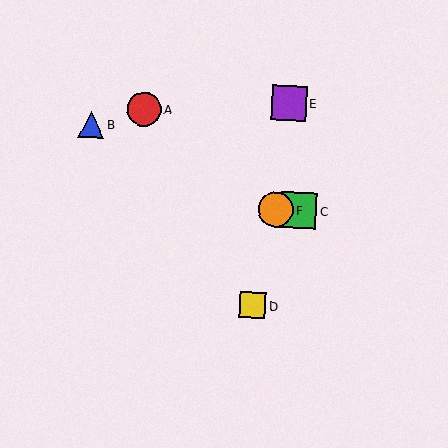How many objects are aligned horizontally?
2 objects (C, F) are aligned horizontally.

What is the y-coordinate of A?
Object A is at y≈109.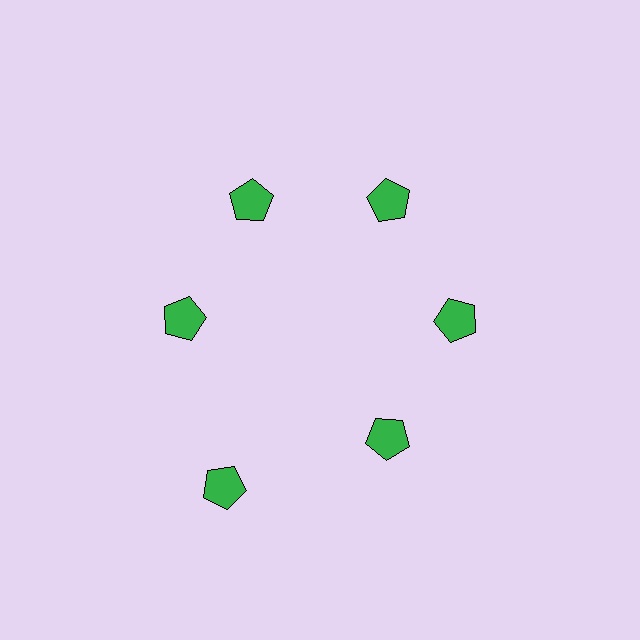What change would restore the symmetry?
The symmetry would be restored by moving it inward, back onto the ring so that all 6 pentagons sit at equal angles and equal distance from the center.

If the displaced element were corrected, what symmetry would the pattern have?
It would have 6-fold rotational symmetry — the pattern would map onto itself every 60 degrees.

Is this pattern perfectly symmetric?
No. The 6 green pentagons are arranged in a ring, but one element near the 7 o'clock position is pushed outward from the center, breaking the 6-fold rotational symmetry.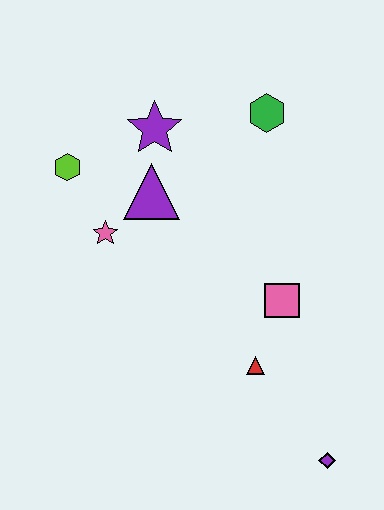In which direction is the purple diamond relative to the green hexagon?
The purple diamond is below the green hexagon.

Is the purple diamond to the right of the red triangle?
Yes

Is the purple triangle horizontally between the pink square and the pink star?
Yes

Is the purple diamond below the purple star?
Yes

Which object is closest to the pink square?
The red triangle is closest to the pink square.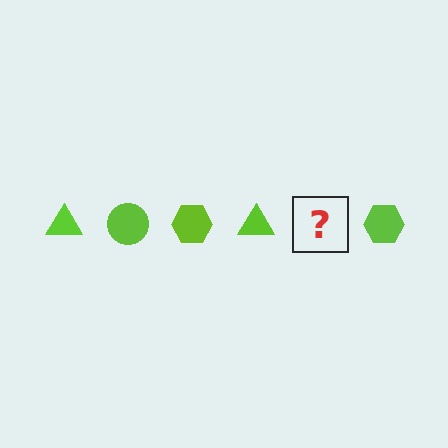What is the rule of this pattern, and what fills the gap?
The rule is that the pattern cycles through triangle, circle, hexagon shapes in lime. The gap should be filled with a lime circle.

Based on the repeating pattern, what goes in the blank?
The blank should be a lime circle.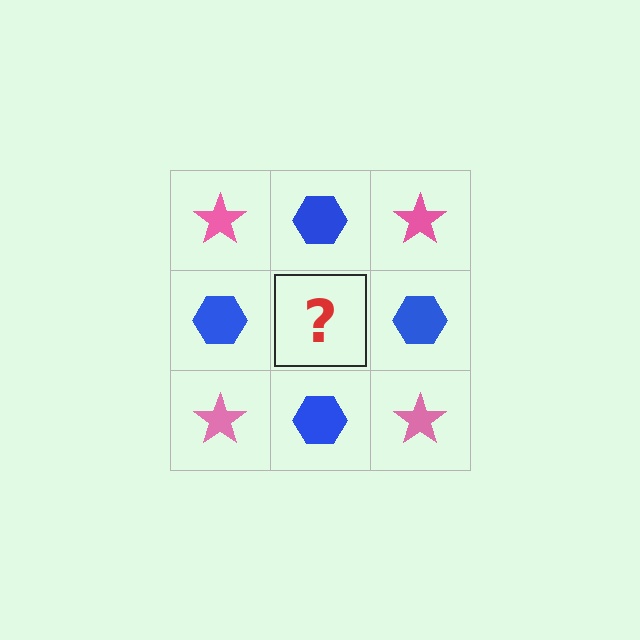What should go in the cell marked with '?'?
The missing cell should contain a pink star.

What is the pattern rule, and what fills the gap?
The rule is that it alternates pink star and blue hexagon in a checkerboard pattern. The gap should be filled with a pink star.